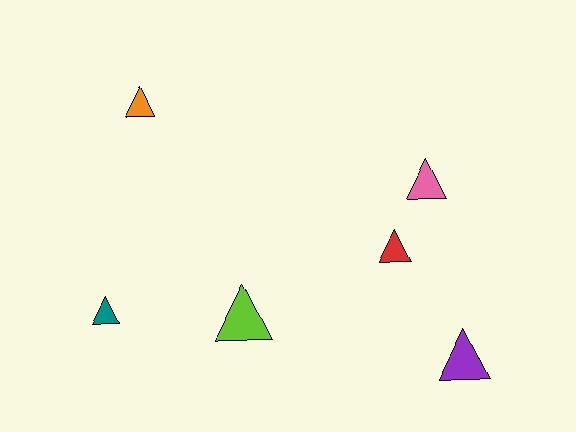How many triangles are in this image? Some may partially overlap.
There are 6 triangles.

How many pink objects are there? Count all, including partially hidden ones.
There is 1 pink object.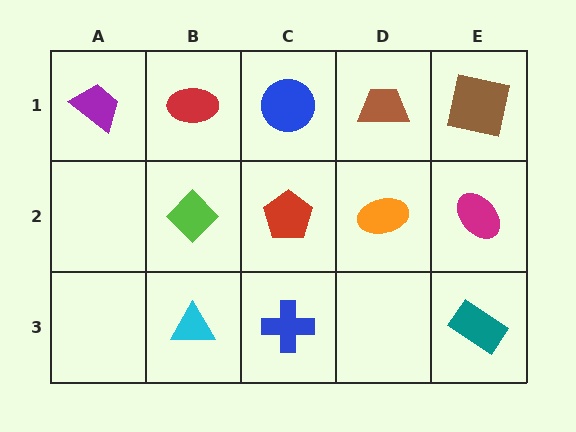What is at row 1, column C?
A blue circle.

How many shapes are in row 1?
5 shapes.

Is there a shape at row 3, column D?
No, that cell is empty.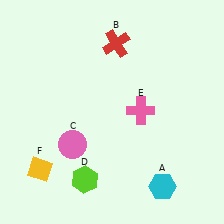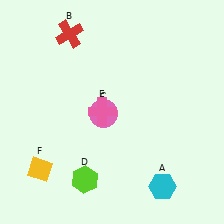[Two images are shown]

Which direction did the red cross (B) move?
The red cross (B) moved left.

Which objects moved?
The objects that moved are: the red cross (B), the pink circle (C), the pink cross (E).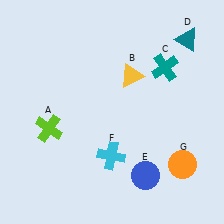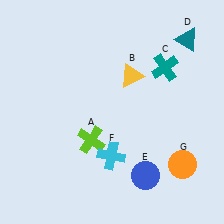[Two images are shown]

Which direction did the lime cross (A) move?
The lime cross (A) moved right.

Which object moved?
The lime cross (A) moved right.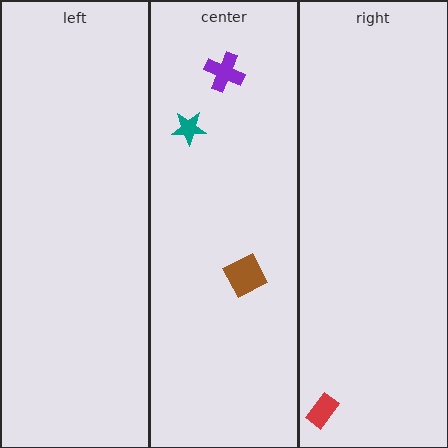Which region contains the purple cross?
The center region.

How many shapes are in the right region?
1.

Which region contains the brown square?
The center region.